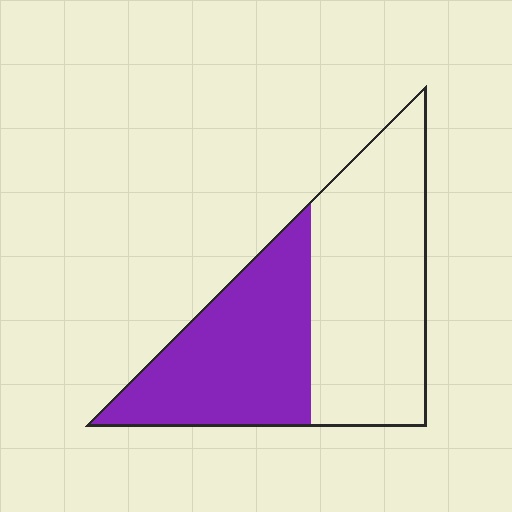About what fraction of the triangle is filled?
About two fifths (2/5).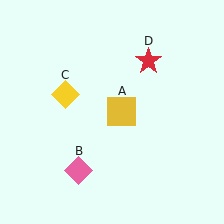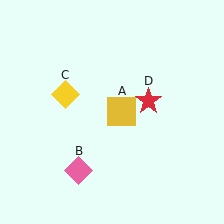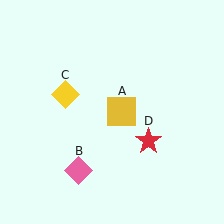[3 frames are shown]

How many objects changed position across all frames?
1 object changed position: red star (object D).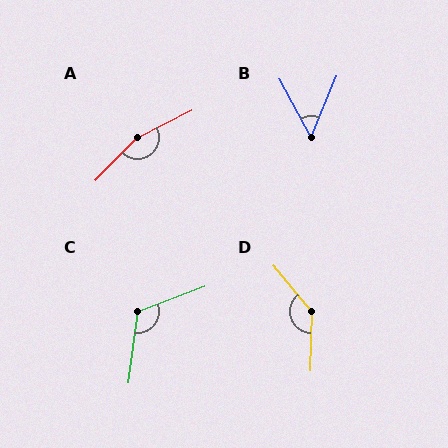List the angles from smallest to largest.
B (51°), C (119°), D (139°), A (162°).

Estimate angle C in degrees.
Approximately 119 degrees.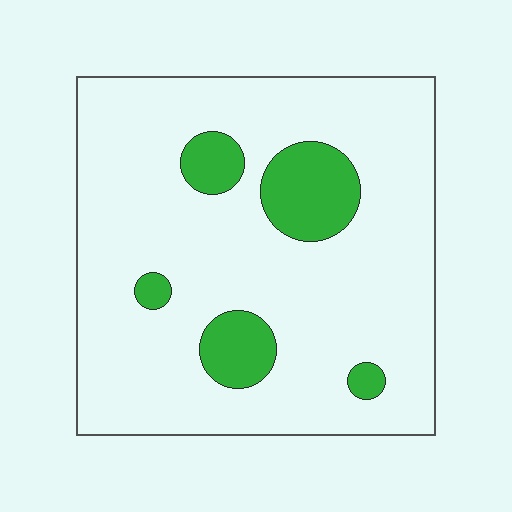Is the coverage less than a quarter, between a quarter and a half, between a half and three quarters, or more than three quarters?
Less than a quarter.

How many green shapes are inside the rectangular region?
5.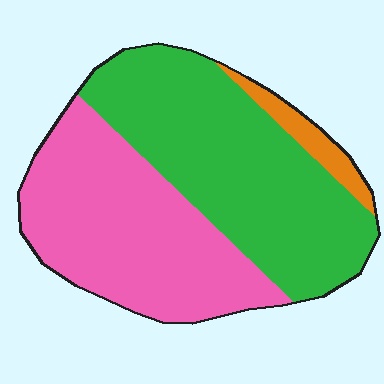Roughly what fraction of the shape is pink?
Pink covers 44% of the shape.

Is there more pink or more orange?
Pink.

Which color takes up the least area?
Orange, at roughly 5%.